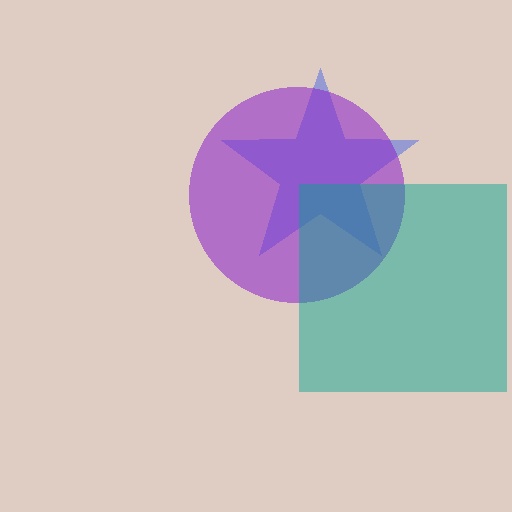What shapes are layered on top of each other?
The layered shapes are: a blue star, a purple circle, a teal square.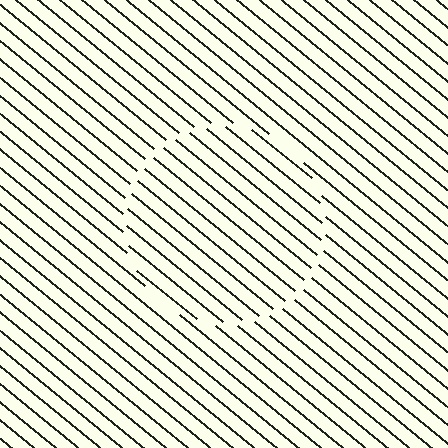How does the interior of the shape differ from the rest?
The interior of the shape contains the same grating, shifted by half a period — the contour is defined by the phase discontinuity where line-ends from the inner and outer gratings abut.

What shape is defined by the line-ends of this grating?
An illusory circle. The interior of the shape contains the same grating, shifted by half a period — the contour is defined by the phase discontinuity where line-ends from the inner and outer gratings abut.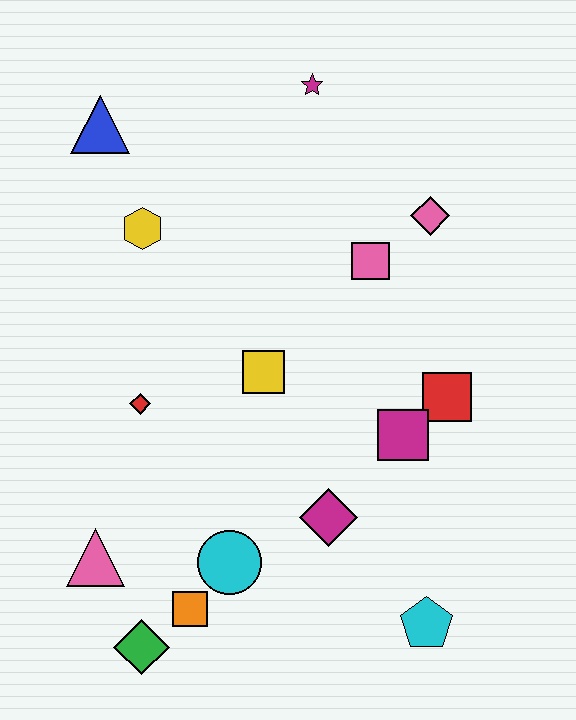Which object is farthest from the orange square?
The magenta star is farthest from the orange square.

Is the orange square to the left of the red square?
Yes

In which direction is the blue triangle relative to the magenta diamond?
The blue triangle is above the magenta diamond.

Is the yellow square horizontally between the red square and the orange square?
Yes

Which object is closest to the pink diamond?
The pink square is closest to the pink diamond.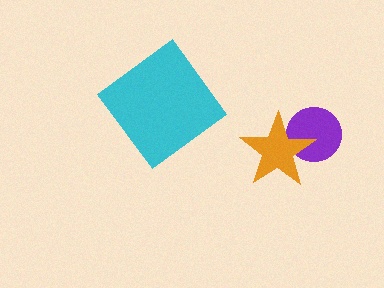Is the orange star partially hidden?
No, no other shape covers it.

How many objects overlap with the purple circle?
1 object overlaps with the purple circle.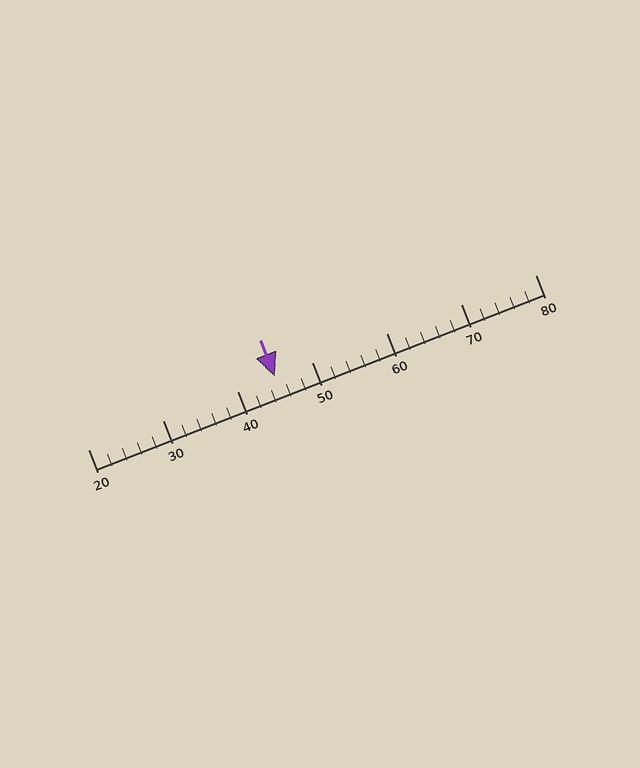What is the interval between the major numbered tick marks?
The major tick marks are spaced 10 units apart.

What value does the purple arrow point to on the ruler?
The purple arrow points to approximately 45.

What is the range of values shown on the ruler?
The ruler shows values from 20 to 80.